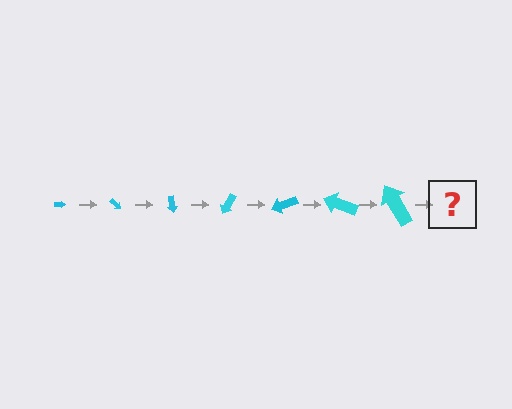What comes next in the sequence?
The next element should be an arrow, larger than the previous one and rotated 280 degrees from the start.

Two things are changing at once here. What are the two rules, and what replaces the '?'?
The two rules are that the arrow grows larger each step and it rotates 40 degrees each step. The '?' should be an arrow, larger than the previous one and rotated 280 degrees from the start.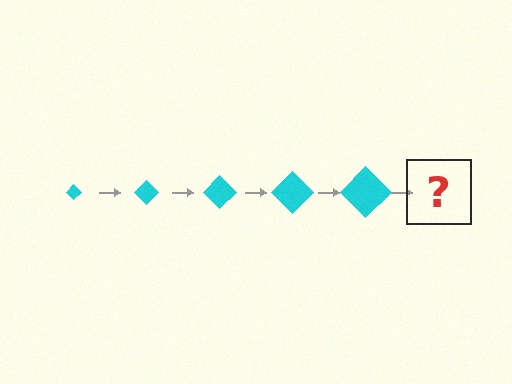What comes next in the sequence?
The next element should be a cyan diamond, larger than the previous one.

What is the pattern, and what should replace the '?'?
The pattern is that the diamond gets progressively larger each step. The '?' should be a cyan diamond, larger than the previous one.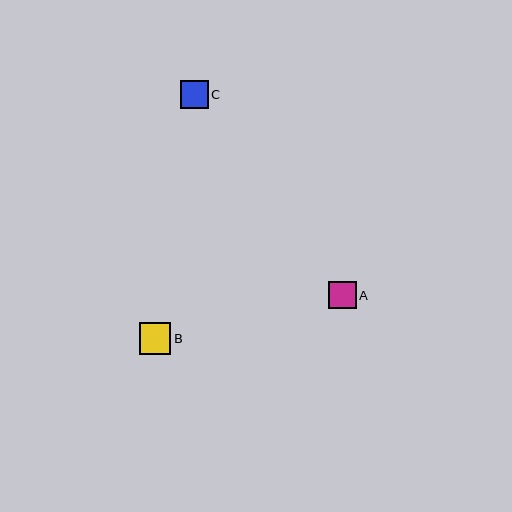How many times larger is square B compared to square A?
Square B is approximately 1.1 times the size of square A.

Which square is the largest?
Square B is the largest with a size of approximately 31 pixels.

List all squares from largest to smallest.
From largest to smallest: B, C, A.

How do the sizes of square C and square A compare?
Square C and square A are approximately the same size.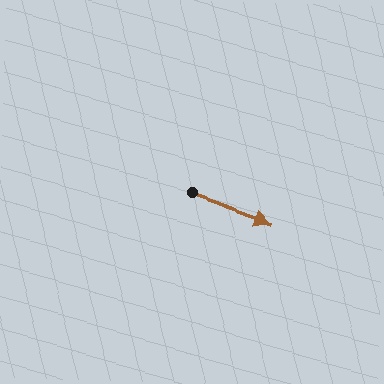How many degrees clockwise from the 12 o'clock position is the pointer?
Approximately 110 degrees.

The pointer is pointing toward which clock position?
Roughly 4 o'clock.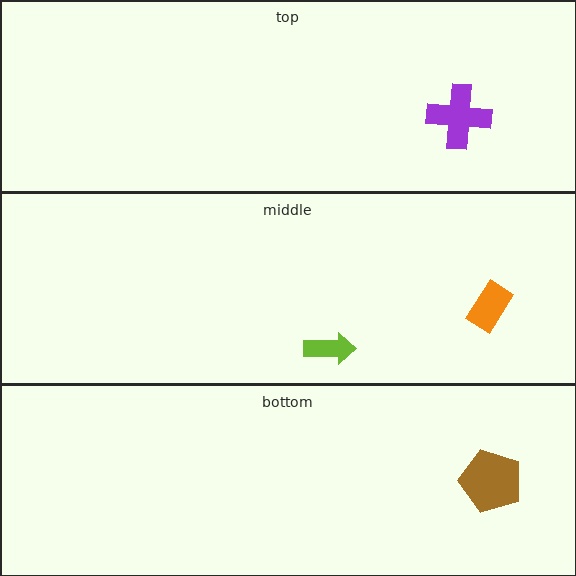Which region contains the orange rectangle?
The middle region.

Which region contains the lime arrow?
The middle region.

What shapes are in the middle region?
The orange rectangle, the lime arrow.